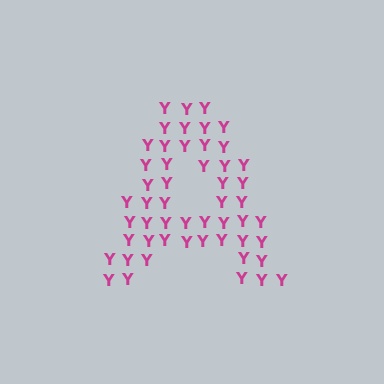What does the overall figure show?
The overall figure shows the letter A.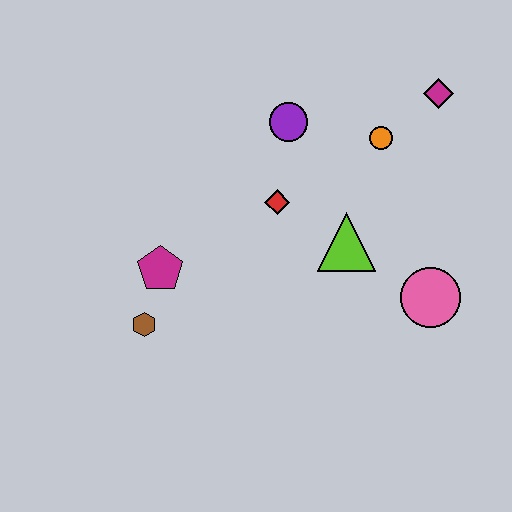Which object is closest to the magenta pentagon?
The brown hexagon is closest to the magenta pentagon.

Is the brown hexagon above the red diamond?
No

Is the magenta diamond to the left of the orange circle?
No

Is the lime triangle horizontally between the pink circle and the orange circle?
No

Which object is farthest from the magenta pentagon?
The magenta diamond is farthest from the magenta pentagon.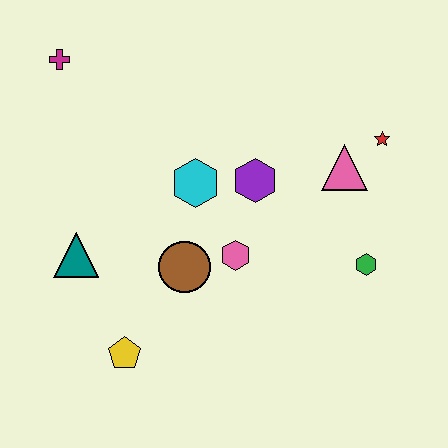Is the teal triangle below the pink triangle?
Yes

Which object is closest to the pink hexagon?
The brown circle is closest to the pink hexagon.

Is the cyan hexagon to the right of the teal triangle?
Yes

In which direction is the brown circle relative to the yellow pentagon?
The brown circle is above the yellow pentagon.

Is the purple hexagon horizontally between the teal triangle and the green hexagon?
Yes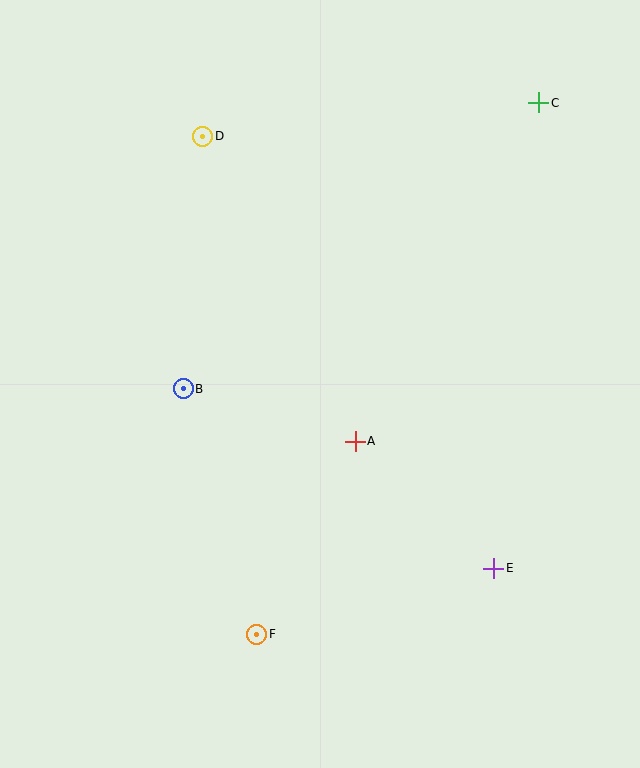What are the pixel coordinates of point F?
Point F is at (257, 634).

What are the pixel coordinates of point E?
Point E is at (494, 568).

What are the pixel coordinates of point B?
Point B is at (183, 389).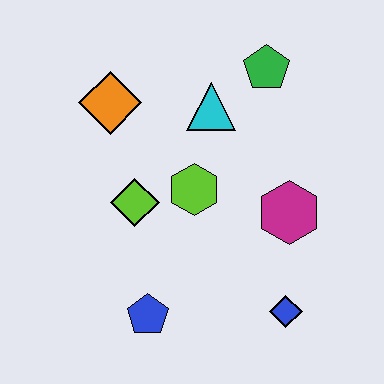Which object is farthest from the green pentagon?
The blue pentagon is farthest from the green pentagon.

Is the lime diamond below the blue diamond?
No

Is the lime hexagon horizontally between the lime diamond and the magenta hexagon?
Yes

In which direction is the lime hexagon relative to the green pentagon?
The lime hexagon is below the green pentagon.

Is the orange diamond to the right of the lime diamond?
No